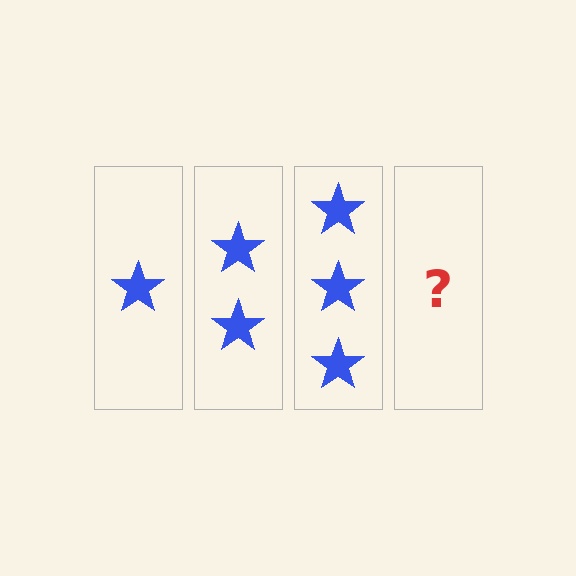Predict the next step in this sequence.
The next step is 4 stars.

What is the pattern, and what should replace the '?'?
The pattern is that each step adds one more star. The '?' should be 4 stars.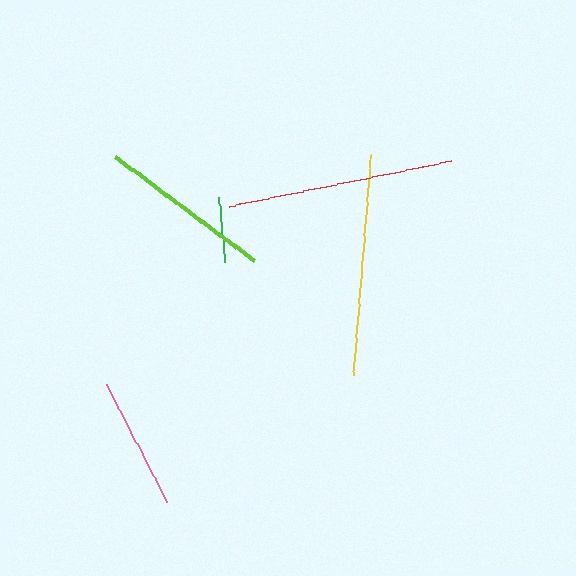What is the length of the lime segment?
The lime segment is approximately 174 pixels long.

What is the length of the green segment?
The green segment is approximately 65 pixels long.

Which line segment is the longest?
The red line is the longest at approximately 227 pixels.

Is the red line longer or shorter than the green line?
The red line is longer than the green line.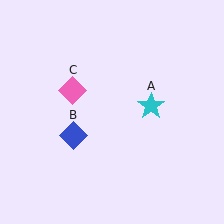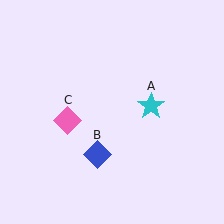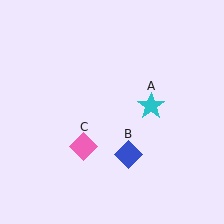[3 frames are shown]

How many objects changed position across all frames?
2 objects changed position: blue diamond (object B), pink diamond (object C).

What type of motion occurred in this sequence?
The blue diamond (object B), pink diamond (object C) rotated counterclockwise around the center of the scene.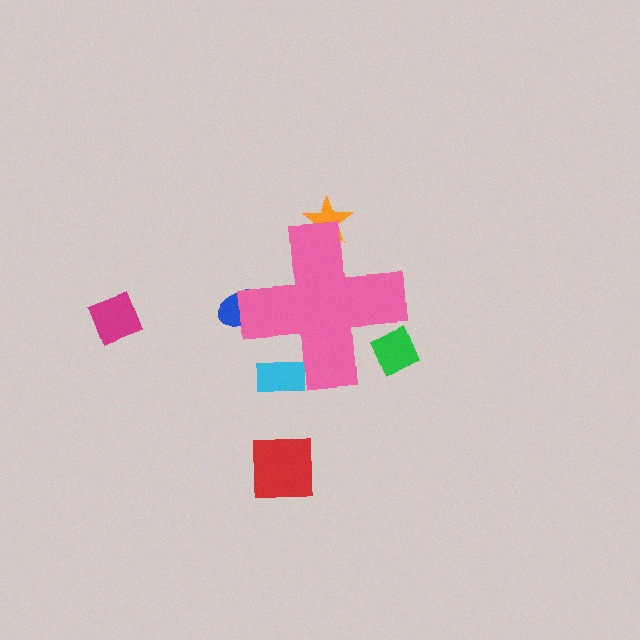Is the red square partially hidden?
No, the red square is fully visible.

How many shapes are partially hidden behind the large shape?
4 shapes are partially hidden.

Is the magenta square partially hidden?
No, the magenta square is fully visible.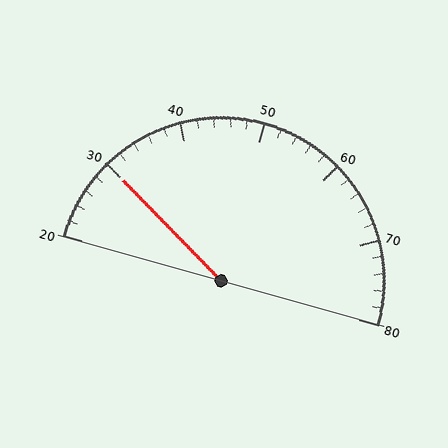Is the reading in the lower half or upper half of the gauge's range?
The reading is in the lower half of the range (20 to 80).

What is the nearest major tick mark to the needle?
The nearest major tick mark is 30.